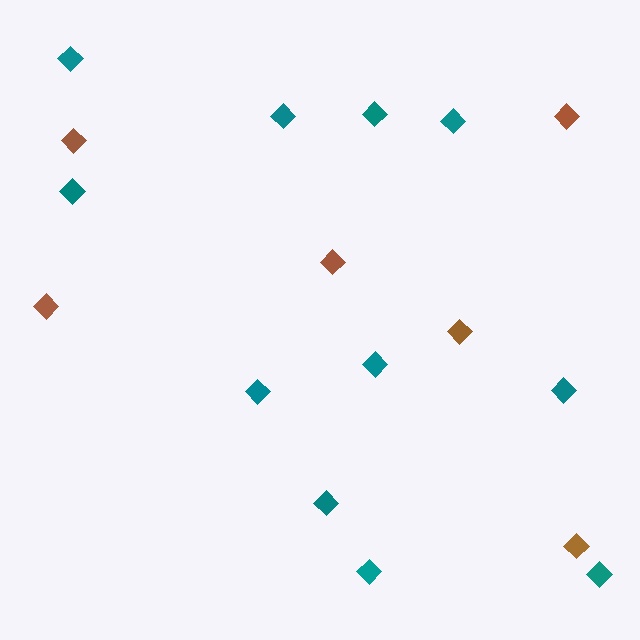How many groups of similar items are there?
There are 2 groups: one group of teal diamonds (11) and one group of brown diamonds (6).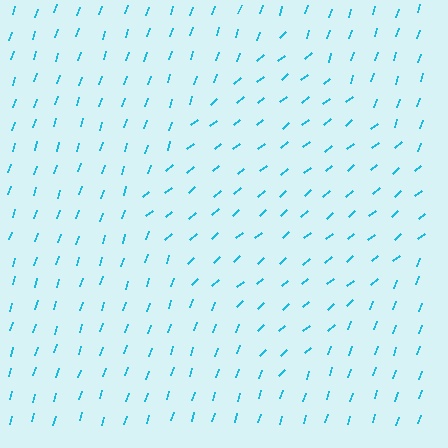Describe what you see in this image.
The image is filled with small cyan line segments. A diamond region in the image has lines oriented differently from the surrounding lines, creating a visible texture boundary.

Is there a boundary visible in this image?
Yes, there is a texture boundary formed by a change in line orientation.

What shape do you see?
I see a diamond.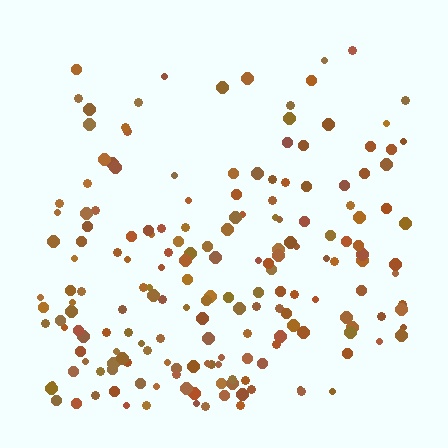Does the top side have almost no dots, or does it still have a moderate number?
Still a moderate number, just noticeably fewer than the bottom.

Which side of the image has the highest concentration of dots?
The bottom.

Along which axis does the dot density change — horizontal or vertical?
Vertical.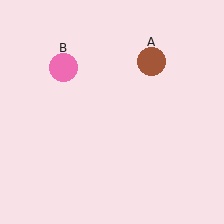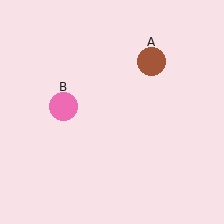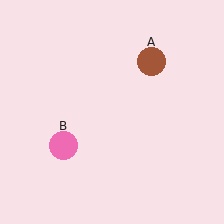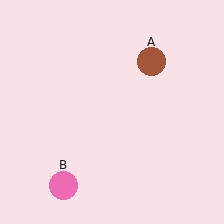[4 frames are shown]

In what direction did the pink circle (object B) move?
The pink circle (object B) moved down.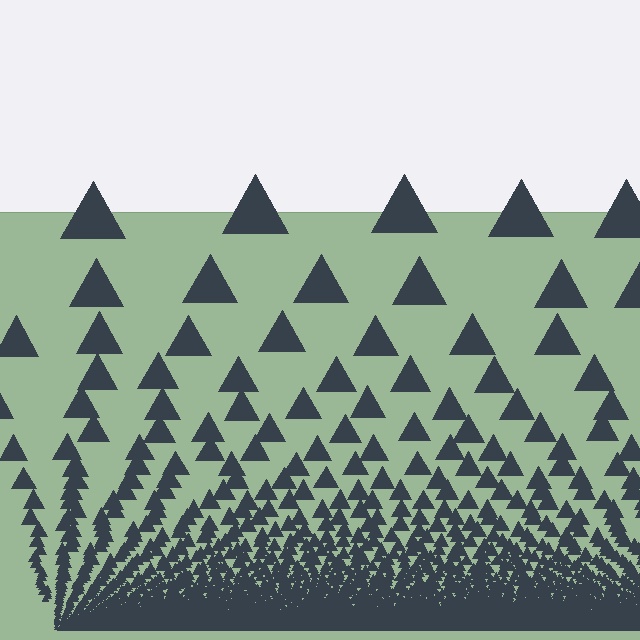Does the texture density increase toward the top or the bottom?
Density increases toward the bottom.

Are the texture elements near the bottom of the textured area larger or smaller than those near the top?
Smaller. The gradient is inverted — elements near the bottom are smaller and denser.